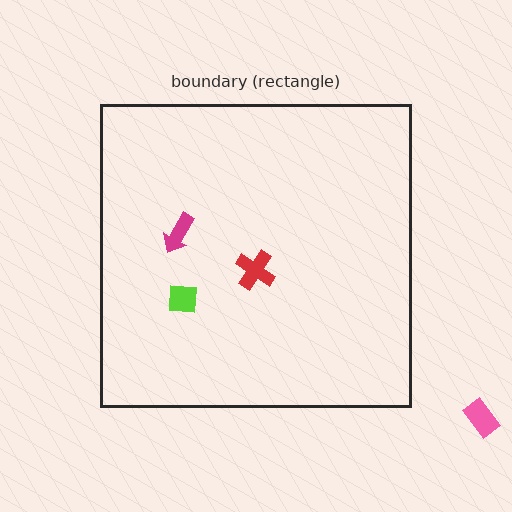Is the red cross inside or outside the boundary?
Inside.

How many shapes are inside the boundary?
3 inside, 1 outside.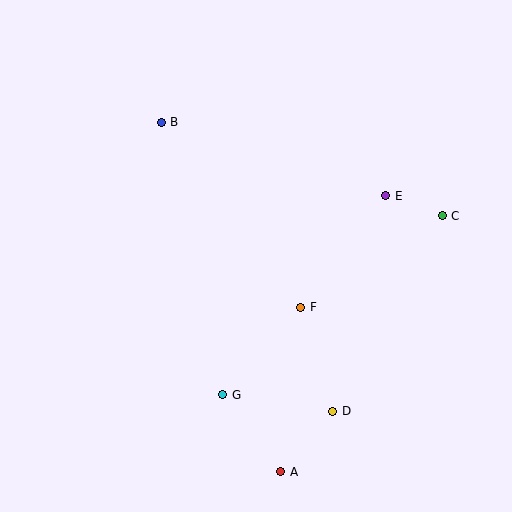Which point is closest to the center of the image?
Point F at (301, 307) is closest to the center.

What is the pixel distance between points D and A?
The distance between D and A is 80 pixels.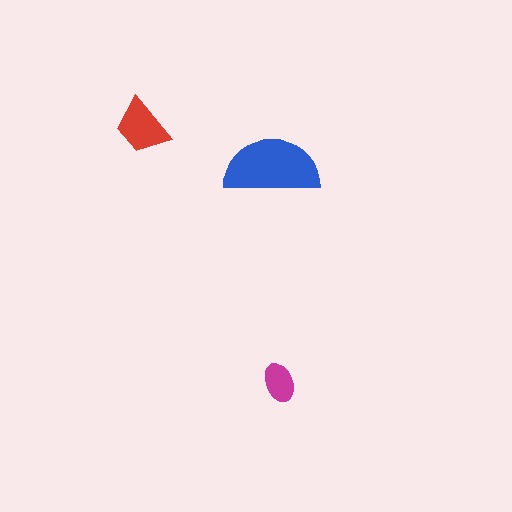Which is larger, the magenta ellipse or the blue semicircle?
The blue semicircle.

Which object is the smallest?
The magenta ellipse.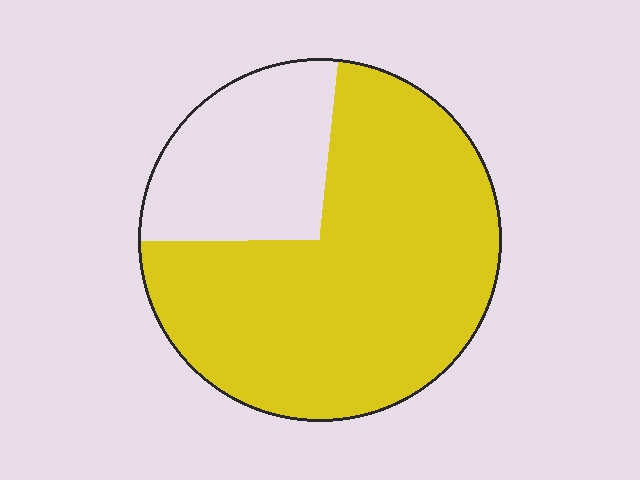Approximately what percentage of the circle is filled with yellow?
Approximately 75%.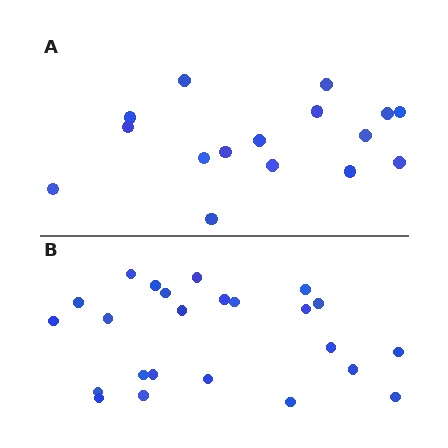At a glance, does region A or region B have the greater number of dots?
Region B (the bottom region) has more dots.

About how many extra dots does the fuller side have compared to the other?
Region B has roughly 8 or so more dots than region A.